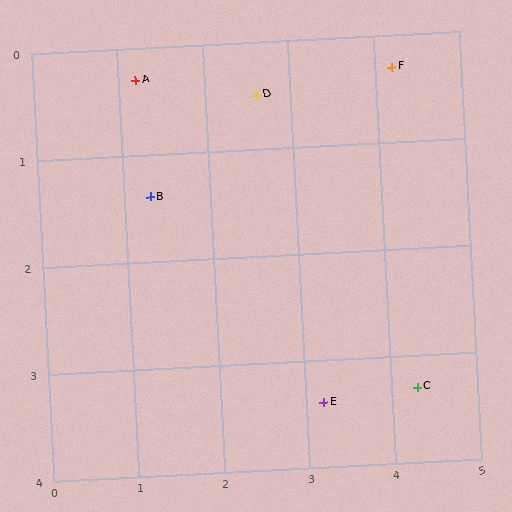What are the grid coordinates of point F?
Point F is at approximately (4.2, 0.3).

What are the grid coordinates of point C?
Point C is at approximately (4.3, 3.3).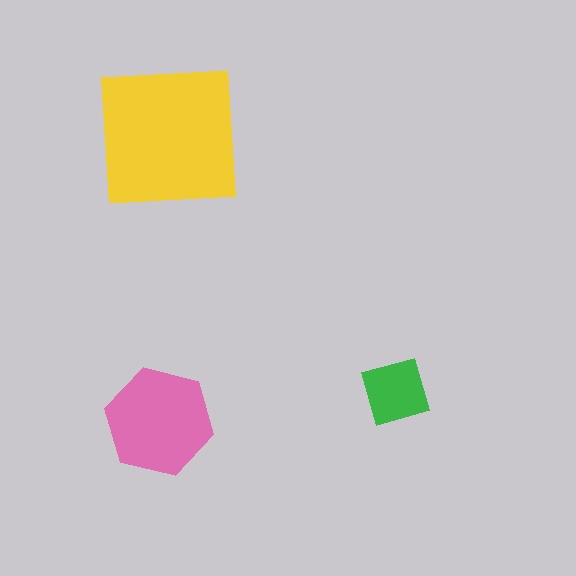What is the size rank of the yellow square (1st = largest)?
1st.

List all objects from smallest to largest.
The green diamond, the pink hexagon, the yellow square.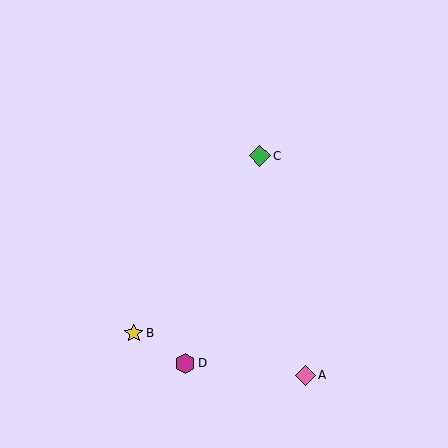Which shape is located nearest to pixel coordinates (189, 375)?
The magenta hexagon (labeled D) at (185, 363) is nearest to that location.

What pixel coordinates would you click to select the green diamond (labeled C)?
Click at (260, 156) to select the green diamond C.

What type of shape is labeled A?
Shape A is a pink diamond.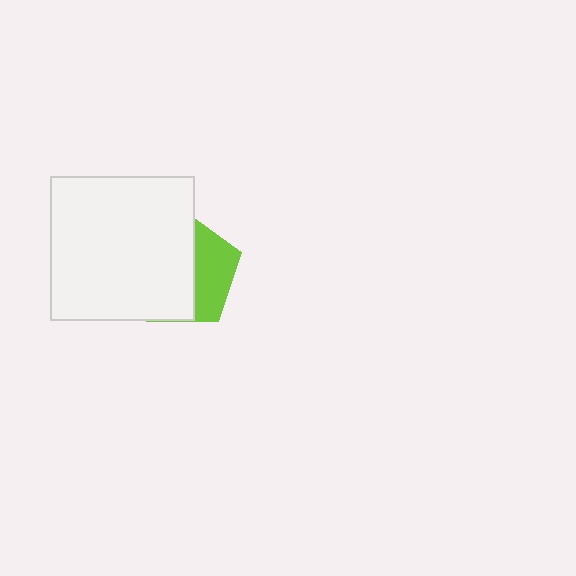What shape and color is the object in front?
The object in front is a white square.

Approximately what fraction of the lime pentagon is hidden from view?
Roughly 65% of the lime pentagon is hidden behind the white square.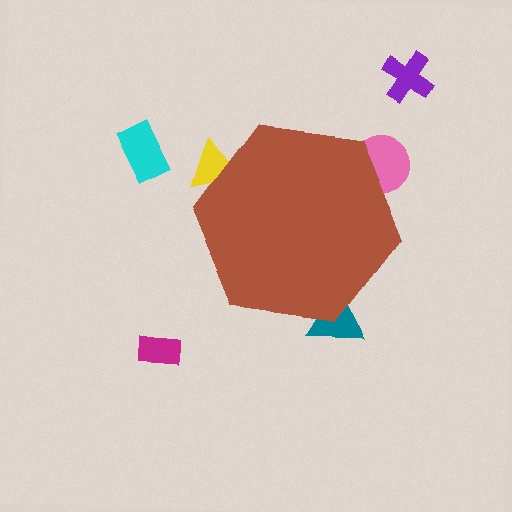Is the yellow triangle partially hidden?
Yes, the yellow triangle is partially hidden behind the brown hexagon.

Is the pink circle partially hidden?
Yes, the pink circle is partially hidden behind the brown hexagon.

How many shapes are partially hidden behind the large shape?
3 shapes are partially hidden.